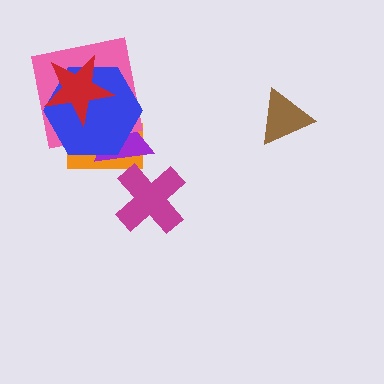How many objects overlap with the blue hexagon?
4 objects overlap with the blue hexagon.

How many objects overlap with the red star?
3 objects overlap with the red star.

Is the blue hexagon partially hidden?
Yes, it is partially covered by another shape.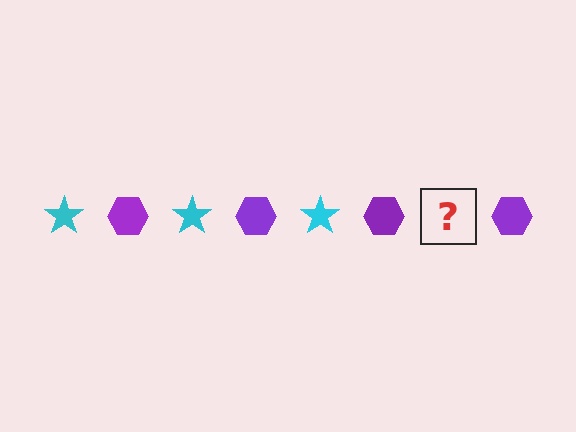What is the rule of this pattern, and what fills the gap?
The rule is that the pattern alternates between cyan star and purple hexagon. The gap should be filled with a cyan star.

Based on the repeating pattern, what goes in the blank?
The blank should be a cyan star.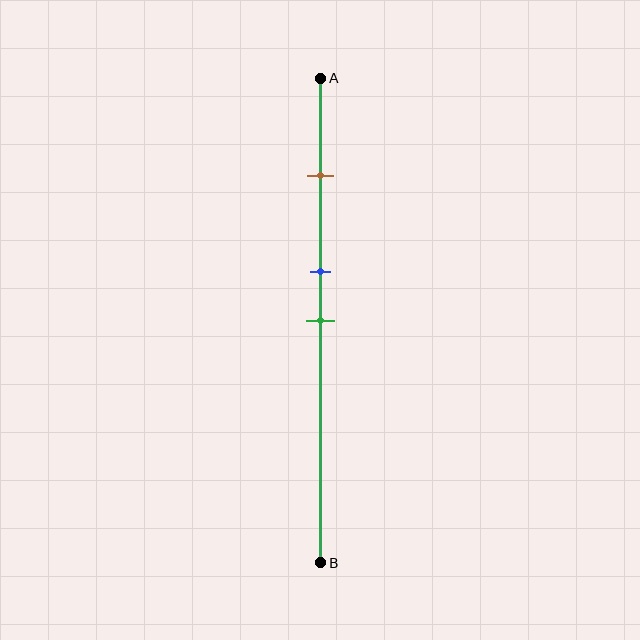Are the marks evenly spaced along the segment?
No, the marks are not evenly spaced.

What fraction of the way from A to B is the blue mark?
The blue mark is approximately 40% (0.4) of the way from A to B.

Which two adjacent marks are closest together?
The blue and green marks are the closest adjacent pair.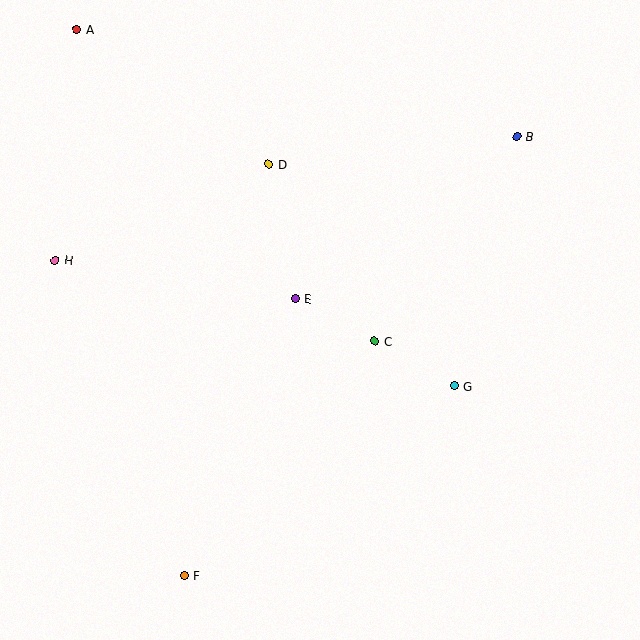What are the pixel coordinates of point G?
Point G is at (454, 386).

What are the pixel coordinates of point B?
Point B is at (517, 137).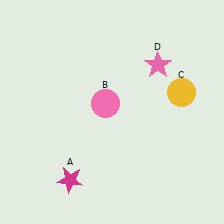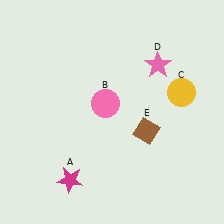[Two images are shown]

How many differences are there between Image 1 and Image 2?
There is 1 difference between the two images.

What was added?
A brown diamond (E) was added in Image 2.